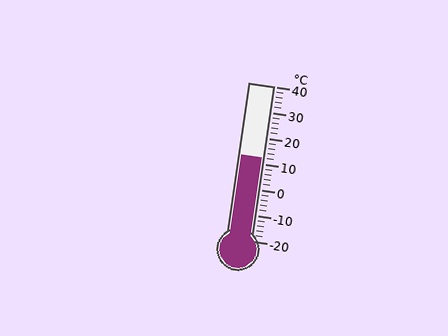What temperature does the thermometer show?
The thermometer shows approximately 12°C.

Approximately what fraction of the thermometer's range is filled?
The thermometer is filled to approximately 55% of its range.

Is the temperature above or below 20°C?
The temperature is below 20°C.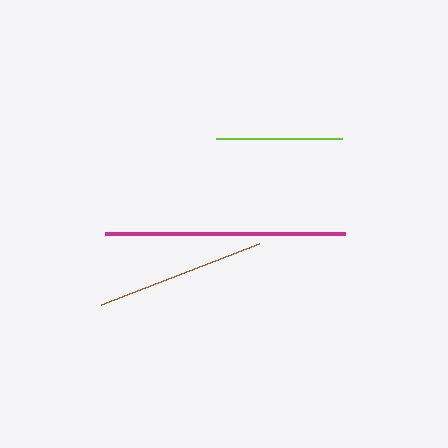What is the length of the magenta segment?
The magenta segment is approximately 239 pixels long.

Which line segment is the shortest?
The lime line is the shortest at approximately 127 pixels.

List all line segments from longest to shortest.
From longest to shortest: magenta, brown, lime.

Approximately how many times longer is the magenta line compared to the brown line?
The magenta line is approximately 1.4 times the length of the brown line.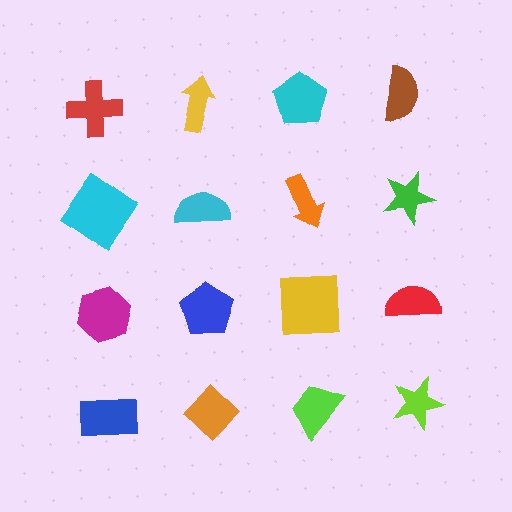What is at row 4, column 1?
A blue rectangle.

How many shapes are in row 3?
4 shapes.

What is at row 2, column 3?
An orange arrow.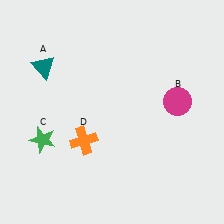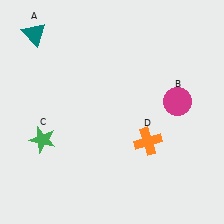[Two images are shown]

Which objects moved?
The objects that moved are: the teal triangle (A), the orange cross (D).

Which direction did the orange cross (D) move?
The orange cross (D) moved right.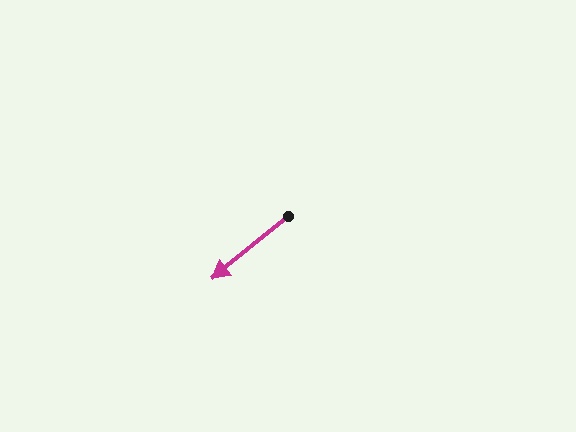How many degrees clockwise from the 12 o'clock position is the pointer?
Approximately 230 degrees.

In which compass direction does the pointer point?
Southwest.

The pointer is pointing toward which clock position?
Roughly 8 o'clock.